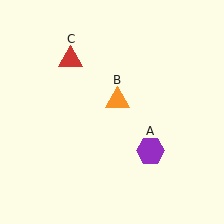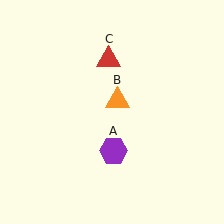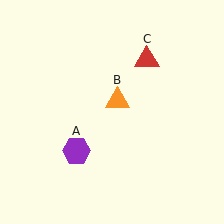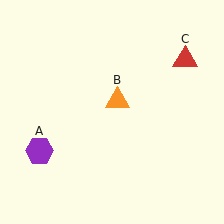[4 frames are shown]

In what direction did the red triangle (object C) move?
The red triangle (object C) moved right.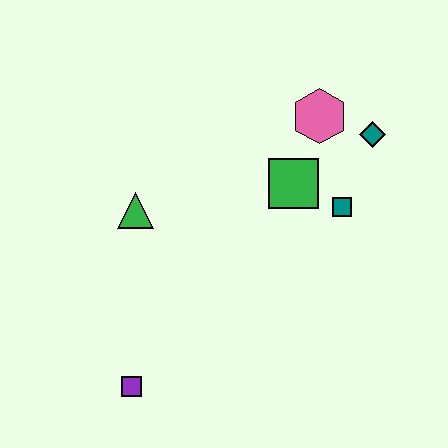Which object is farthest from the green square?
The purple square is farthest from the green square.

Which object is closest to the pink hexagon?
The teal diamond is closest to the pink hexagon.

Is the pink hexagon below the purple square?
No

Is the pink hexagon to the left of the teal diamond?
Yes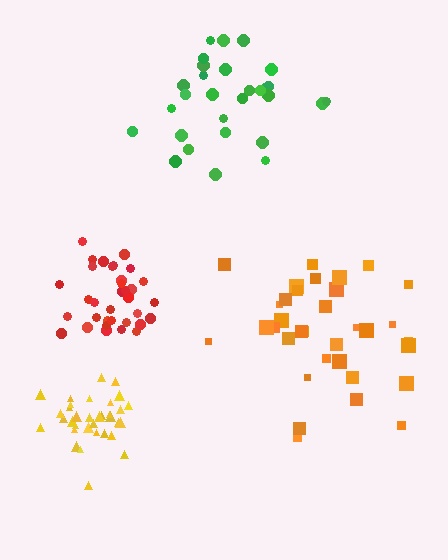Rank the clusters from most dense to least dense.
yellow, red, green, orange.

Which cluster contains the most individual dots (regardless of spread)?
Yellow (35).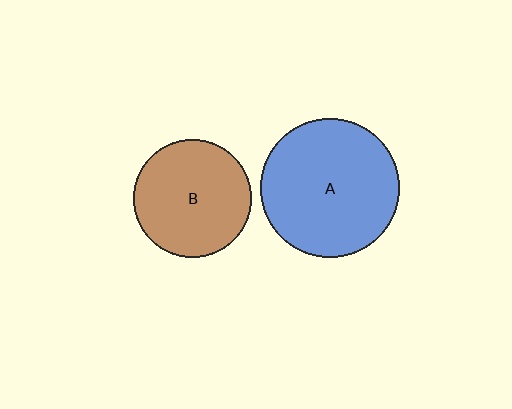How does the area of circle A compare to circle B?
Approximately 1.4 times.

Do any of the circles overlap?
No, none of the circles overlap.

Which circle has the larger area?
Circle A (blue).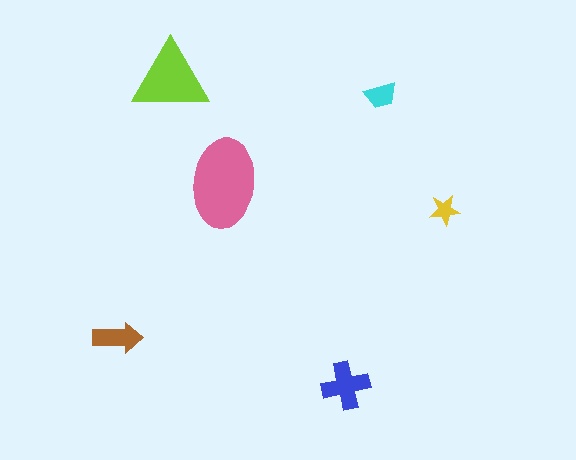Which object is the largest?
The pink ellipse.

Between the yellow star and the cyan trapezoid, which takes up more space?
The cyan trapezoid.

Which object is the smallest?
The yellow star.